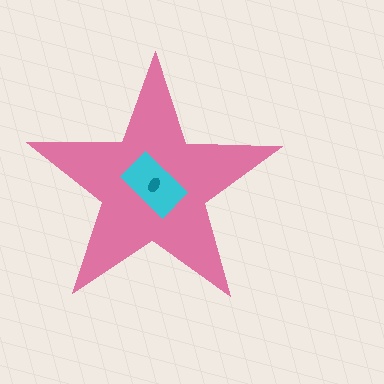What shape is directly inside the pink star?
The cyan rectangle.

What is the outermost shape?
The pink star.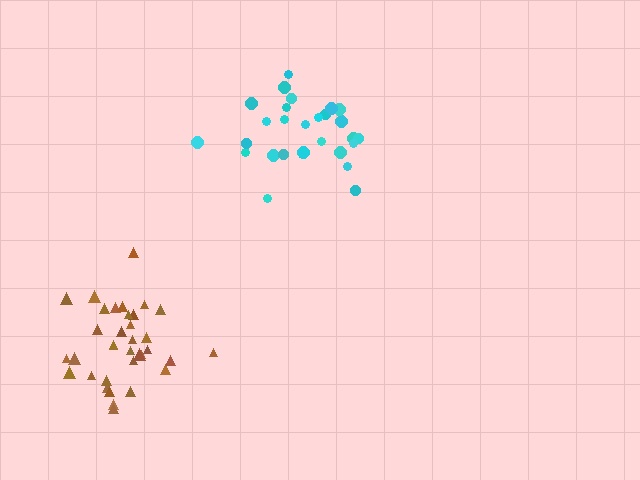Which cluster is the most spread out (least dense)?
Brown.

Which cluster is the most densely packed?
Cyan.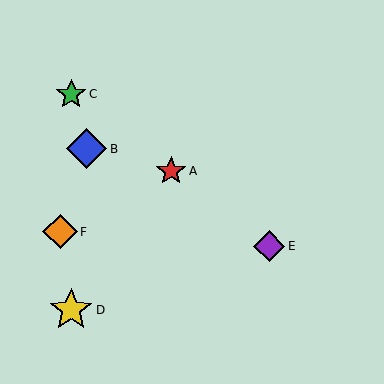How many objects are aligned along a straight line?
3 objects (A, C, E) are aligned along a straight line.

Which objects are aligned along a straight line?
Objects A, C, E are aligned along a straight line.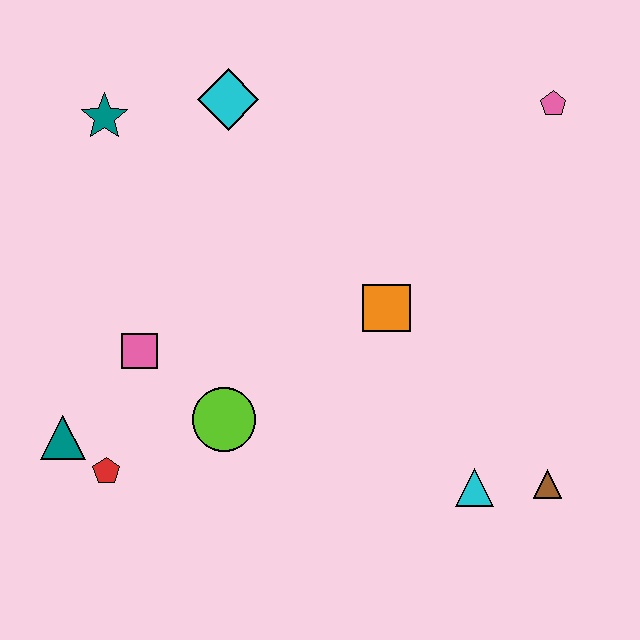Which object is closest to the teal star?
The cyan diamond is closest to the teal star.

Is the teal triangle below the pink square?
Yes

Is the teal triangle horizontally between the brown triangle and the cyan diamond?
No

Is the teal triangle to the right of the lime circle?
No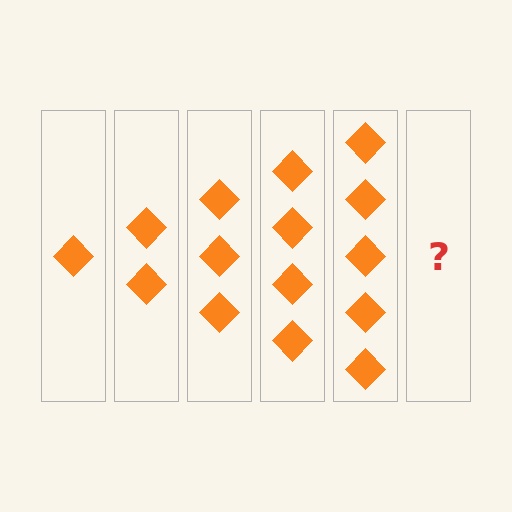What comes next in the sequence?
The next element should be 6 diamonds.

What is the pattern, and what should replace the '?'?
The pattern is that each step adds one more diamond. The '?' should be 6 diamonds.